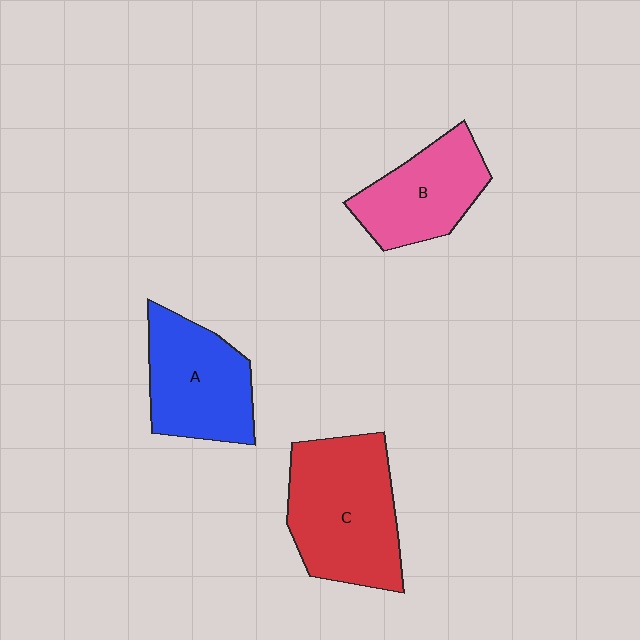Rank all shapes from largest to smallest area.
From largest to smallest: C (red), A (blue), B (pink).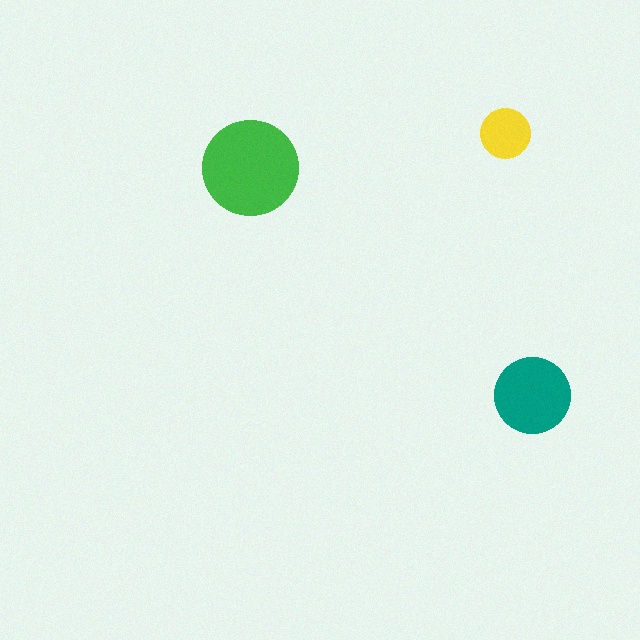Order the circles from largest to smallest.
the green one, the teal one, the yellow one.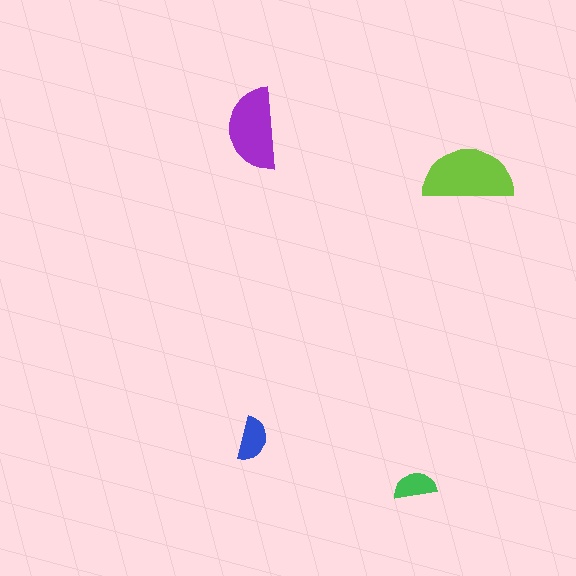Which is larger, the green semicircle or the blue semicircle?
The blue one.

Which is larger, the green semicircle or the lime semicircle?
The lime one.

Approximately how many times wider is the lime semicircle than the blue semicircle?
About 2 times wider.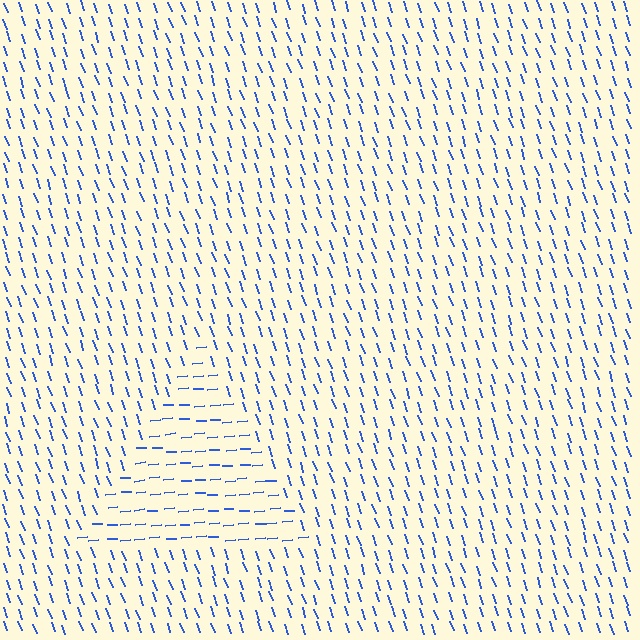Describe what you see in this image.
The image is filled with small blue line segments. A triangle region in the image has lines oriented differently from the surrounding lines, creating a visible texture boundary.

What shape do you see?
I see a triangle.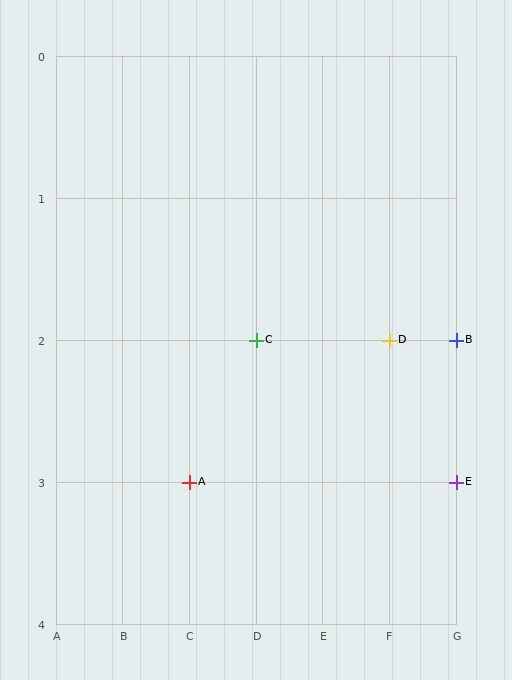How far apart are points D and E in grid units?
Points D and E are 1 column and 1 row apart (about 1.4 grid units diagonally).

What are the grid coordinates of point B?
Point B is at grid coordinates (G, 2).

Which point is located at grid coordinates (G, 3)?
Point E is at (G, 3).